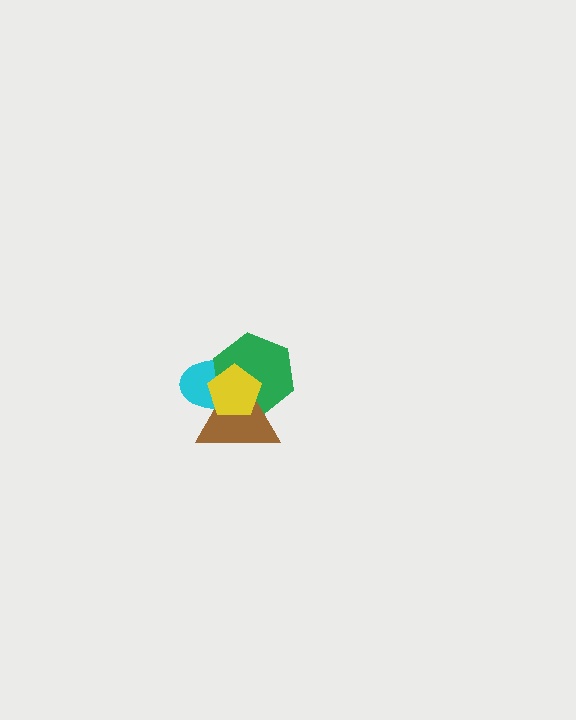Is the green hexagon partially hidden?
Yes, it is partially covered by another shape.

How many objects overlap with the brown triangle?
3 objects overlap with the brown triangle.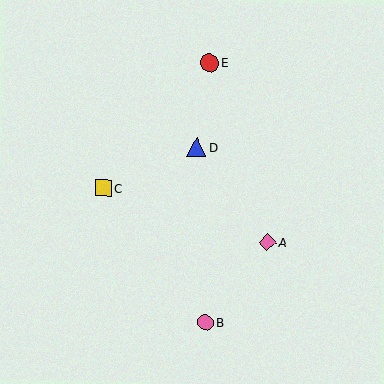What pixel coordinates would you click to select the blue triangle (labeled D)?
Click at (197, 147) to select the blue triangle D.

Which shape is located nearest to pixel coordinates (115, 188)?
The yellow square (labeled C) at (103, 188) is nearest to that location.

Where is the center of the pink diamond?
The center of the pink diamond is at (267, 243).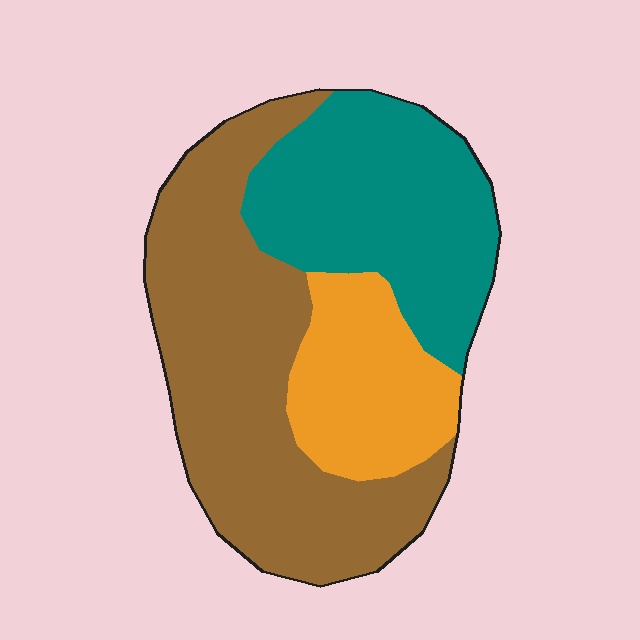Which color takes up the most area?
Brown, at roughly 50%.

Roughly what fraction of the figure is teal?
Teal covers 32% of the figure.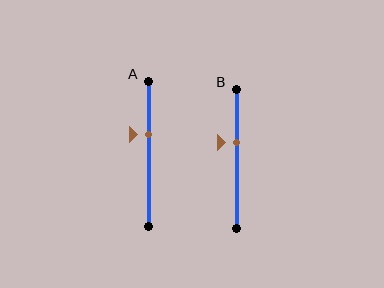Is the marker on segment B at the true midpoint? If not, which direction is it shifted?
No, the marker on segment B is shifted upward by about 12% of the segment length.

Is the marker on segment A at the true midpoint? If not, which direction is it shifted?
No, the marker on segment A is shifted upward by about 13% of the segment length.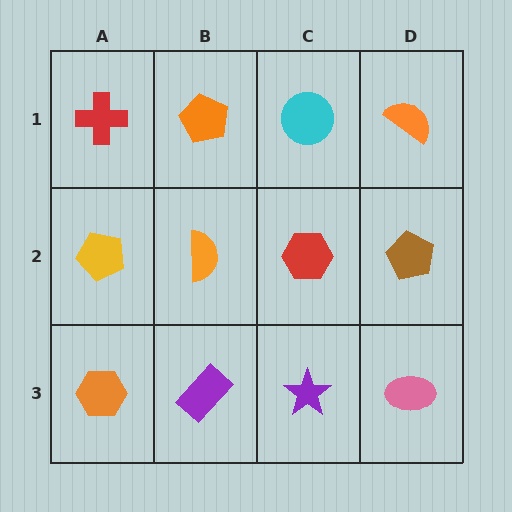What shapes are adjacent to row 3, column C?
A red hexagon (row 2, column C), a purple rectangle (row 3, column B), a pink ellipse (row 3, column D).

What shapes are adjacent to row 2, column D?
An orange semicircle (row 1, column D), a pink ellipse (row 3, column D), a red hexagon (row 2, column C).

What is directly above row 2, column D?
An orange semicircle.